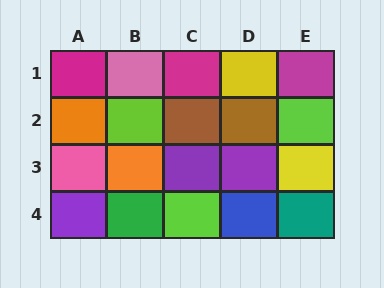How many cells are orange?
2 cells are orange.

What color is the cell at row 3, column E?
Yellow.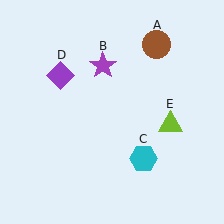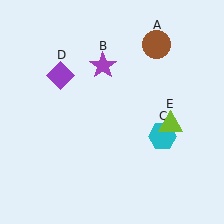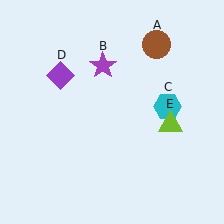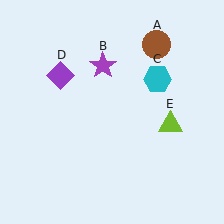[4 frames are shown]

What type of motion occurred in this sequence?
The cyan hexagon (object C) rotated counterclockwise around the center of the scene.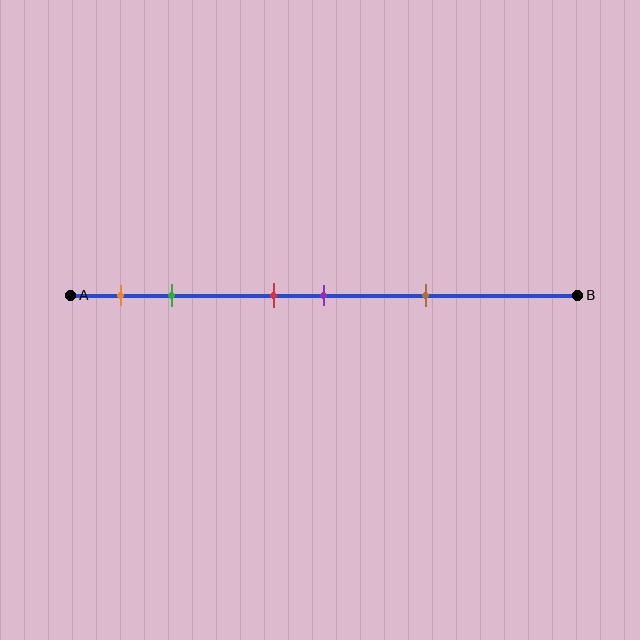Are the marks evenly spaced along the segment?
No, the marks are not evenly spaced.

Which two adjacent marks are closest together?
The red and purple marks are the closest adjacent pair.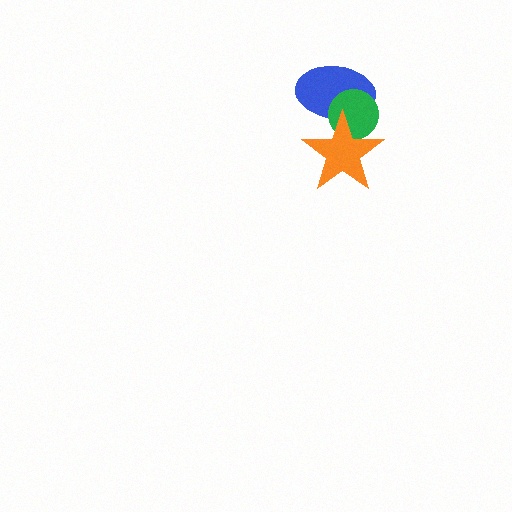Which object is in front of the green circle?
The orange star is in front of the green circle.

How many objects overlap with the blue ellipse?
2 objects overlap with the blue ellipse.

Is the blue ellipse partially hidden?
Yes, it is partially covered by another shape.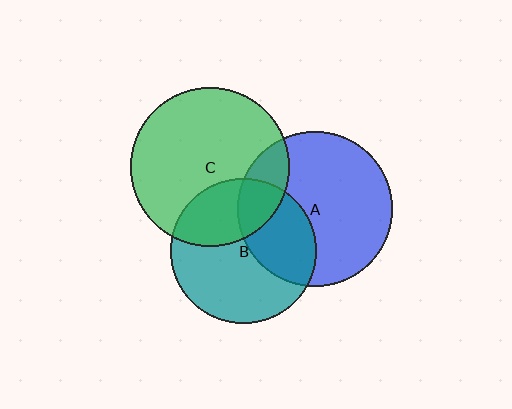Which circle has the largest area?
Circle C (green).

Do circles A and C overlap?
Yes.